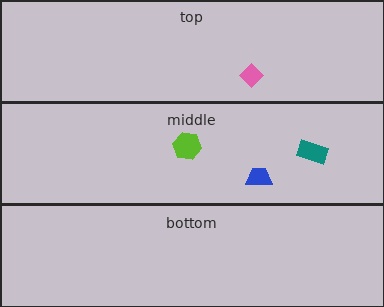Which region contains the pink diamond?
The top region.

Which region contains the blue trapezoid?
The middle region.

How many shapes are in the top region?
1.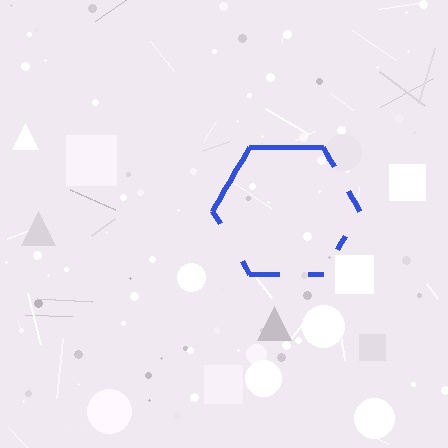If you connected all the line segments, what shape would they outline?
They would outline a hexagon.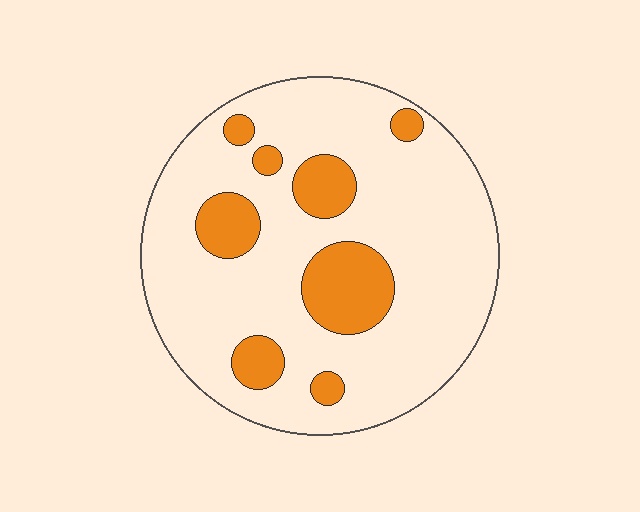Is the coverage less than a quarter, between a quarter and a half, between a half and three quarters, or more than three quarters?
Less than a quarter.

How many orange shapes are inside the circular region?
8.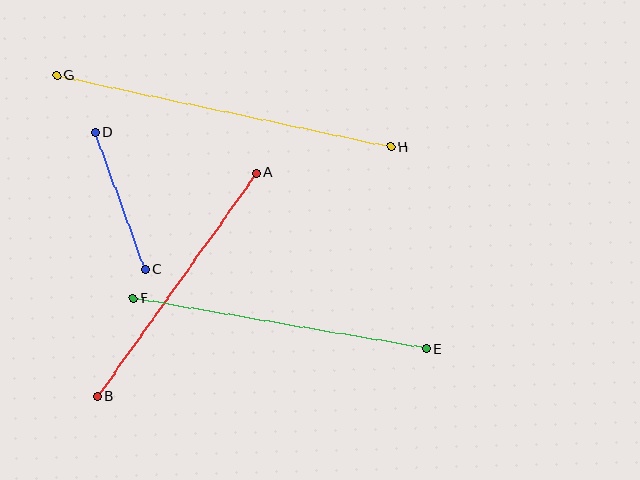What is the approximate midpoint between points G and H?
The midpoint is at approximately (224, 111) pixels.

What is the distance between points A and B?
The distance is approximately 274 pixels.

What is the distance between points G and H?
The distance is approximately 342 pixels.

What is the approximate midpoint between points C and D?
The midpoint is at approximately (120, 201) pixels.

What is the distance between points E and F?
The distance is approximately 297 pixels.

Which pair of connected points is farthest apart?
Points G and H are farthest apart.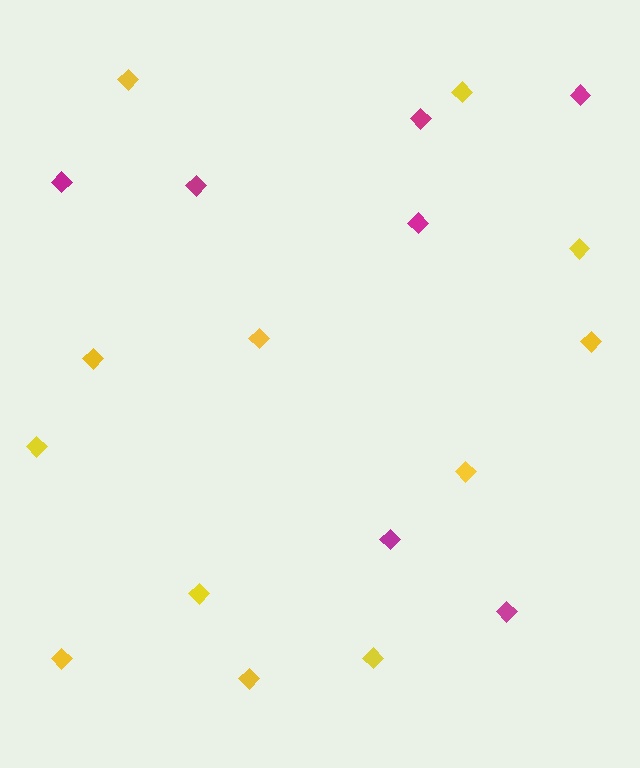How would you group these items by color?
There are 2 groups: one group of yellow diamonds (12) and one group of magenta diamonds (7).